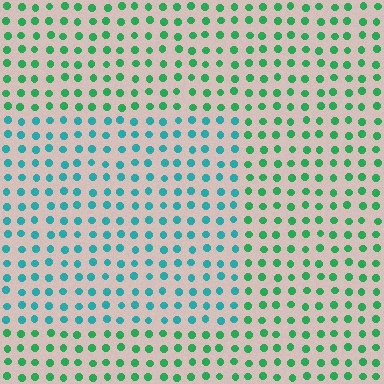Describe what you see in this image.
The image is filled with small green elements in a uniform arrangement. A rectangle-shaped region is visible where the elements are tinted to a slightly different hue, forming a subtle color boundary.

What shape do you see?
I see a rectangle.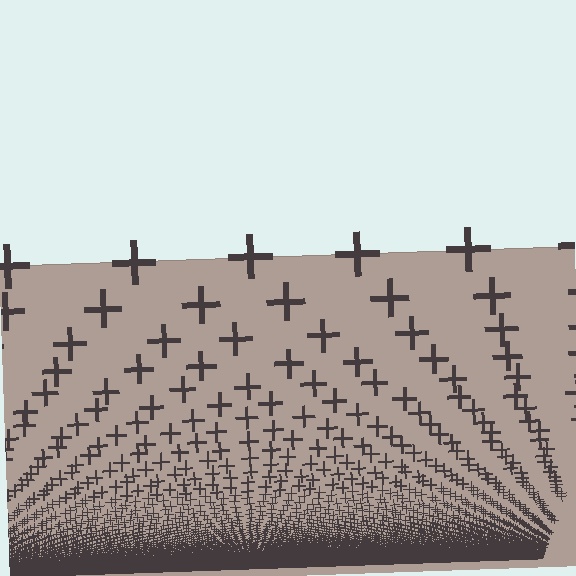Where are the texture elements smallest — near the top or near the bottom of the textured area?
Near the bottom.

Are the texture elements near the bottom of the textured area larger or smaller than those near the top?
Smaller. The gradient is inverted — elements near the bottom are smaller and denser.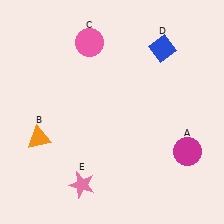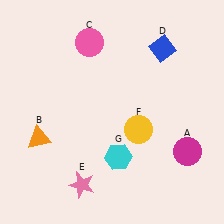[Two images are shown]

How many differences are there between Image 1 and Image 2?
There are 2 differences between the two images.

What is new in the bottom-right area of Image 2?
A yellow circle (F) was added in the bottom-right area of Image 2.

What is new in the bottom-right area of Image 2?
A cyan hexagon (G) was added in the bottom-right area of Image 2.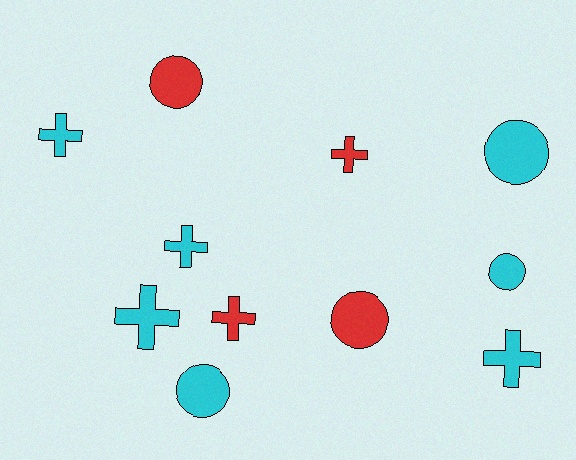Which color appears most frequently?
Cyan, with 7 objects.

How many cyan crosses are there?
There are 4 cyan crosses.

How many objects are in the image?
There are 11 objects.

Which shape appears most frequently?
Cross, with 6 objects.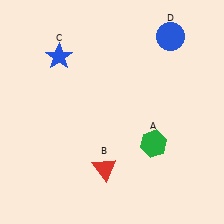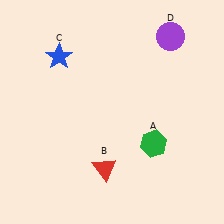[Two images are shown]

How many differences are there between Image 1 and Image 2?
There is 1 difference between the two images.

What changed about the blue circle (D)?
In Image 1, D is blue. In Image 2, it changed to purple.